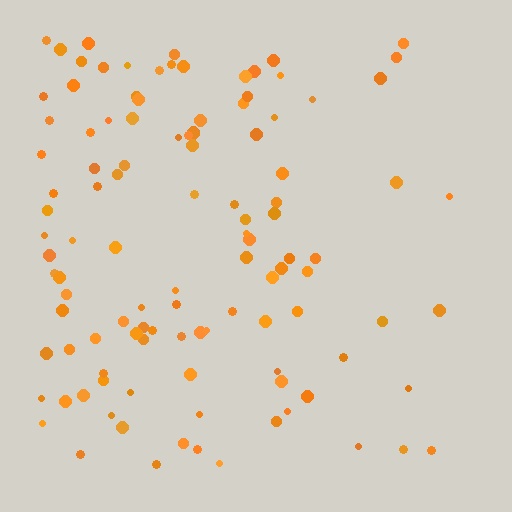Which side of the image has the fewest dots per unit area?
The right.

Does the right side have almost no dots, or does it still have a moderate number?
Still a moderate number, just noticeably fewer than the left.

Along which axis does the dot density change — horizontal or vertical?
Horizontal.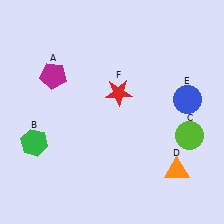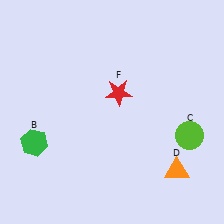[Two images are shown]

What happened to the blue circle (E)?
The blue circle (E) was removed in Image 2. It was in the top-right area of Image 1.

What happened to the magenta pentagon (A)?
The magenta pentagon (A) was removed in Image 2. It was in the top-left area of Image 1.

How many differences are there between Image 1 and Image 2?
There are 2 differences between the two images.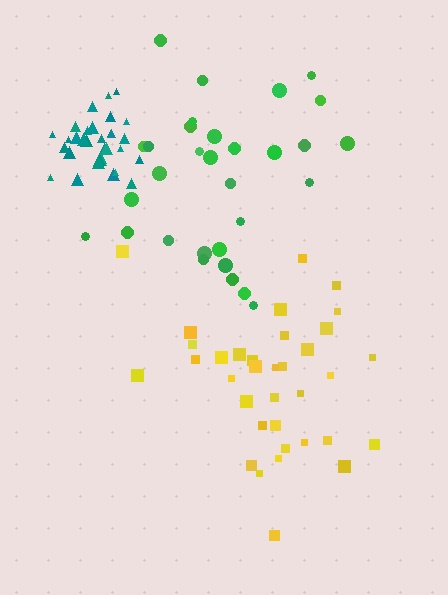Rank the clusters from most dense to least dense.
teal, yellow, green.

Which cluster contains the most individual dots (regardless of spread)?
Yellow (35).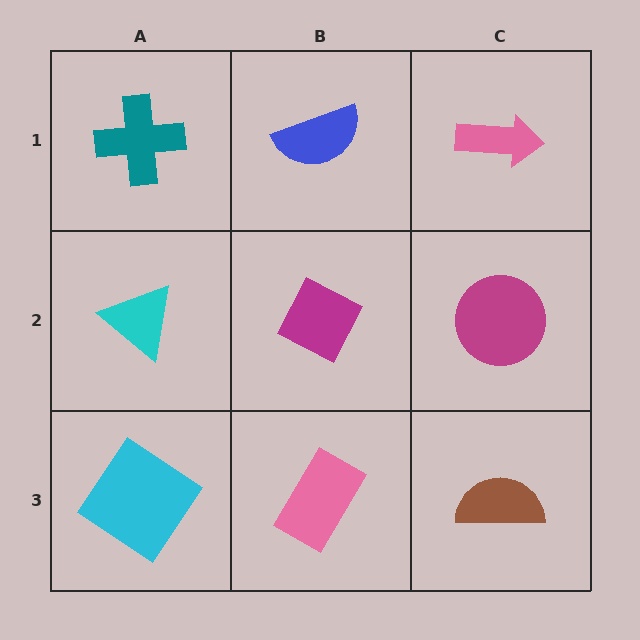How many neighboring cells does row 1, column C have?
2.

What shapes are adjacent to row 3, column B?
A magenta diamond (row 2, column B), a cyan diamond (row 3, column A), a brown semicircle (row 3, column C).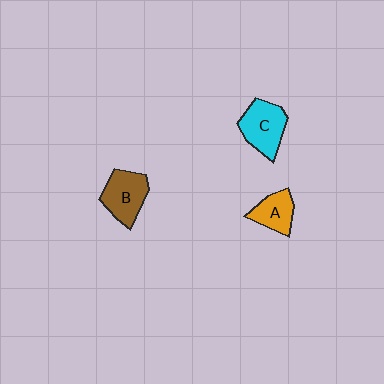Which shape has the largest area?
Shape C (cyan).